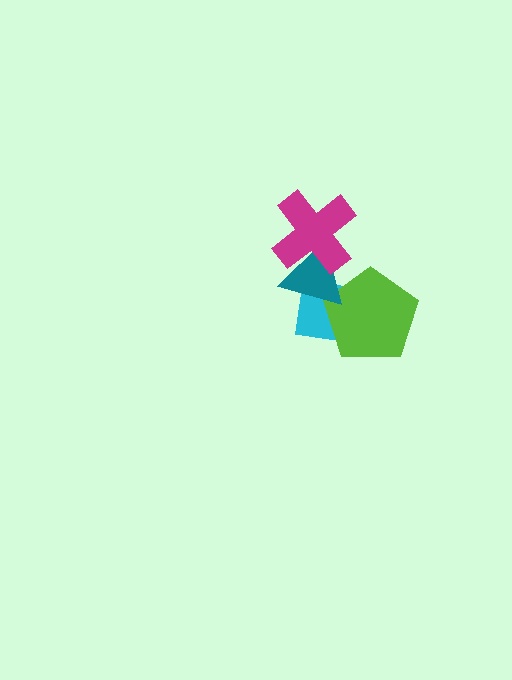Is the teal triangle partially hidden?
Yes, it is partially covered by another shape.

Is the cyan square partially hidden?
Yes, it is partially covered by another shape.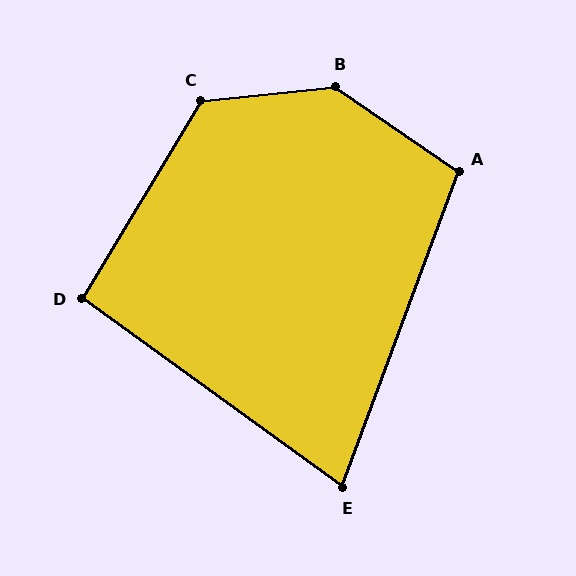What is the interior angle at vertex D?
Approximately 95 degrees (approximately right).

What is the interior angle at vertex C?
Approximately 127 degrees (obtuse).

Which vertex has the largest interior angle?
B, at approximately 140 degrees.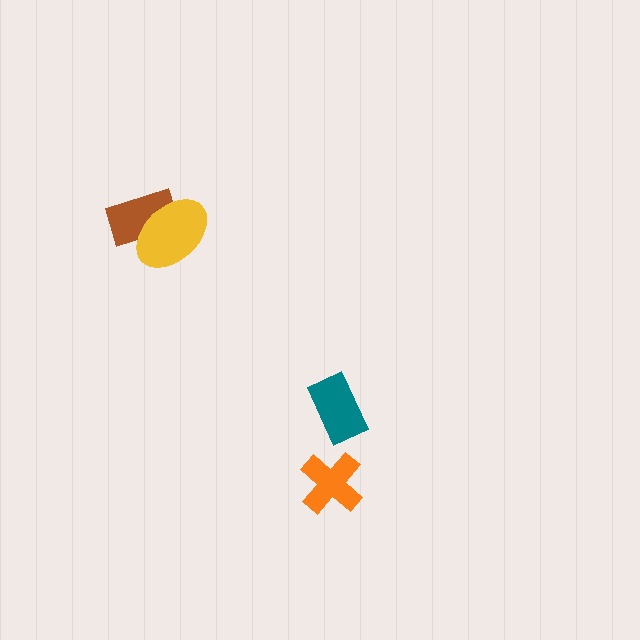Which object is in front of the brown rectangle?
The yellow ellipse is in front of the brown rectangle.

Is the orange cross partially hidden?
No, no other shape covers it.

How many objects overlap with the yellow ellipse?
1 object overlaps with the yellow ellipse.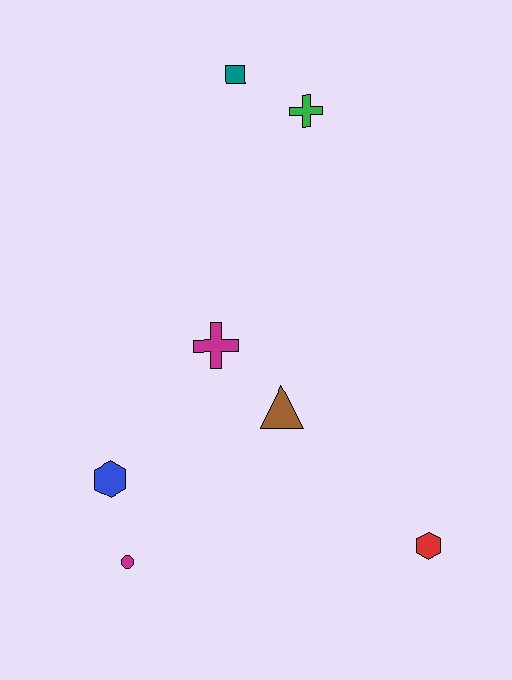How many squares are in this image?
There is 1 square.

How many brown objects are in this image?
There is 1 brown object.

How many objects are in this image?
There are 7 objects.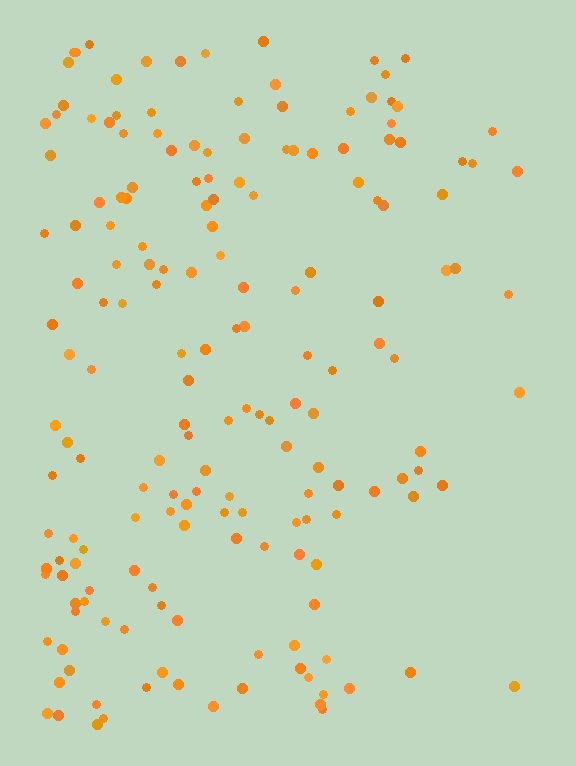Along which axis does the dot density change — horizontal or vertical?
Horizontal.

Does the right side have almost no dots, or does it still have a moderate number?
Still a moderate number, just noticeably fewer than the left.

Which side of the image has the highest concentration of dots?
The left.